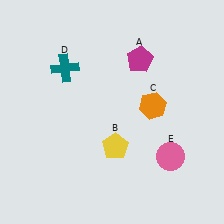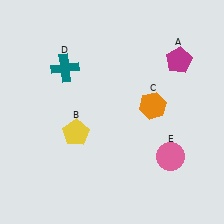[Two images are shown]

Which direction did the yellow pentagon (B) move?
The yellow pentagon (B) moved left.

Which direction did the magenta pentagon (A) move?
The magenta pentagon (A) moved right.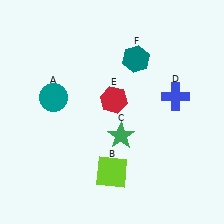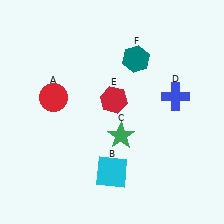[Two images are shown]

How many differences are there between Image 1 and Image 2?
There are 2 differences between the two images.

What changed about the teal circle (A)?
In Image 1, A is teal. In Image 2, it changed to red.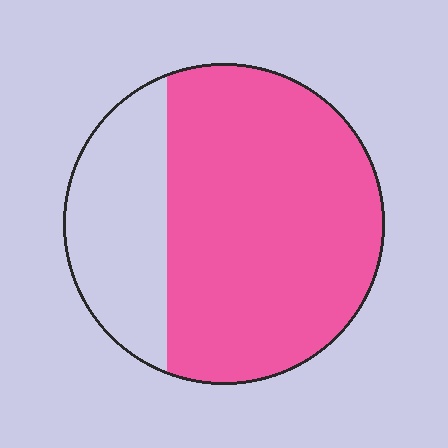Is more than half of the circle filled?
Yes.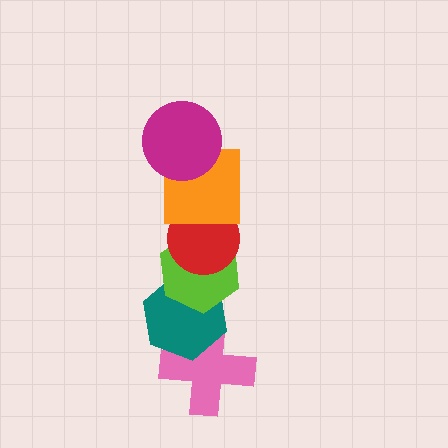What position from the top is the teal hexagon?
The teal hexagon is 5th from the top.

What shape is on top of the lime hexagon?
The red circle is on top of the lime hexagon.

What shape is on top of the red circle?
The orange square is on top of the red circle.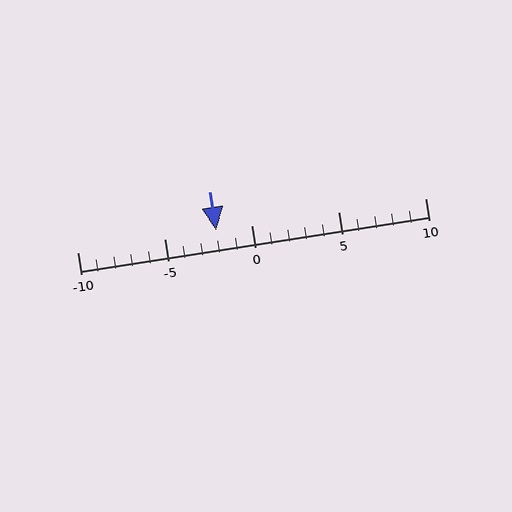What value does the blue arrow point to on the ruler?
The blue arrow points to approximately -2.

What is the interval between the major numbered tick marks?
The major tick marks are spaced 5 units apart.